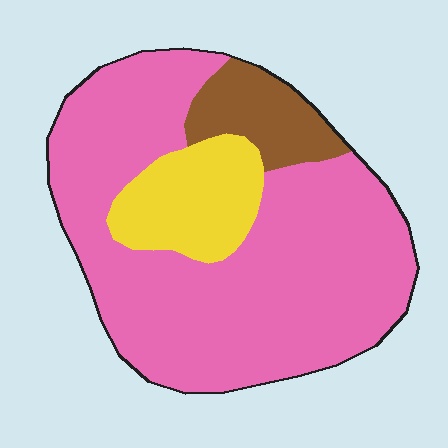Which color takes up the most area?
Pink, at roughly 75%.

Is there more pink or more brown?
Pink.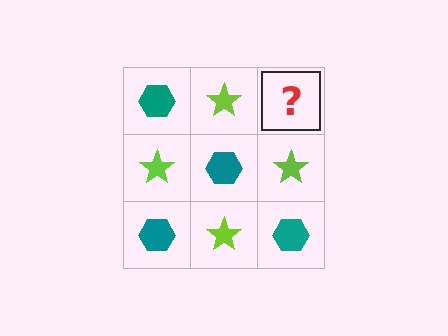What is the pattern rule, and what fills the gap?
The rule is that it alternates teal hexagon and lime star in a checkerboard pattern. The gap should be filled with a teal hexagon.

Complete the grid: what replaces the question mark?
The question mark should be replaced with a teal hexagon.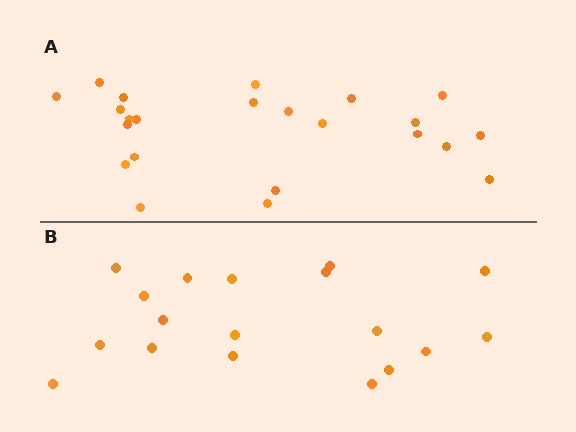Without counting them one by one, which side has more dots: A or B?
Region A (the top region) has more dots.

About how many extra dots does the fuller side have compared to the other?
Region A has about 5 more dots than region B.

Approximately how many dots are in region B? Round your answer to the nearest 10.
About 20 dots. (The exact count is 18, which rounds to 20.)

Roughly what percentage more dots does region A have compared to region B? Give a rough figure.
About 30% more.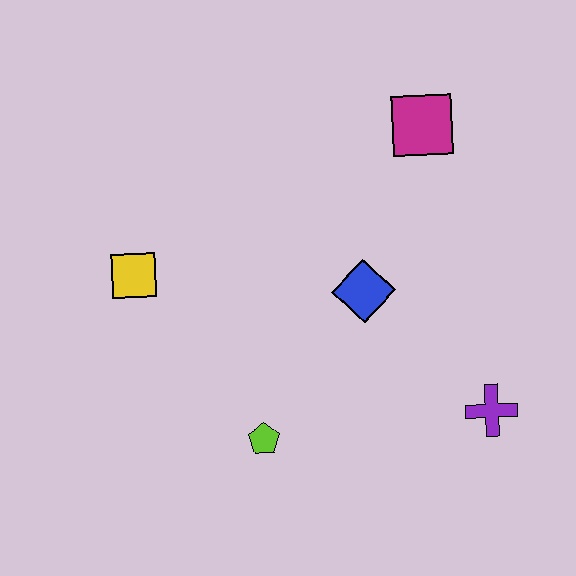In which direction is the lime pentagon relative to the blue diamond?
The lime pentagon is below the blue diamond.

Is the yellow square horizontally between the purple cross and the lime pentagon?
No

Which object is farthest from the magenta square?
The lime pentagon is farthest from the magenta square.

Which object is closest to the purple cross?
The blue diamond is closest to the purple cross.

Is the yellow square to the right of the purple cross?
No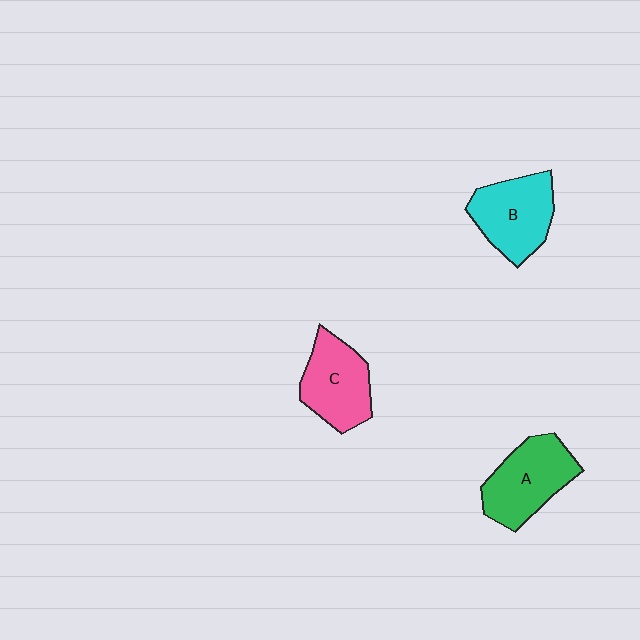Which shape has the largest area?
Shape A (green).